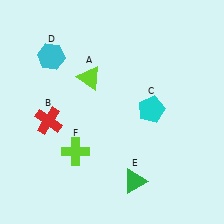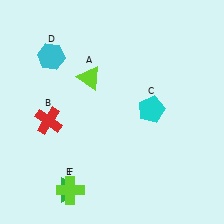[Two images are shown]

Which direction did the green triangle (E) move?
The green triangle (E) moved left.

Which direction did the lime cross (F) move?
The lime cross (F) moved down.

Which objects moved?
The objects that moved are: the green triangle (E), the lime cross (F).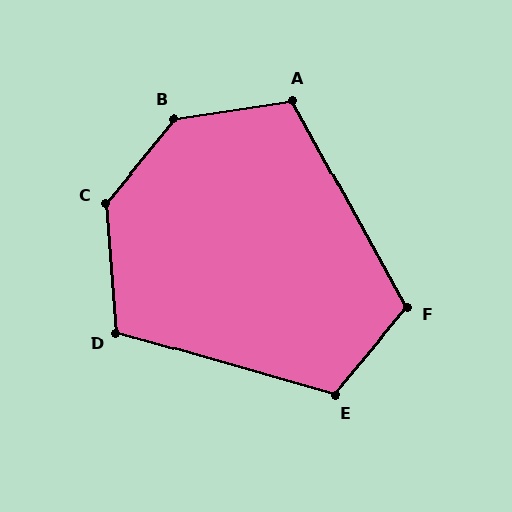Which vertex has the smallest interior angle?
A, at approximately 110 degrees.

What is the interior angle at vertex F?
Approximately 111 degrees (obtuse).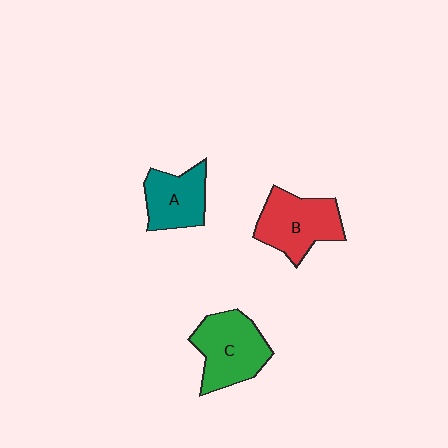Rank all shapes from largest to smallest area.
From largest to smallest: C (green), B (red), A (teal).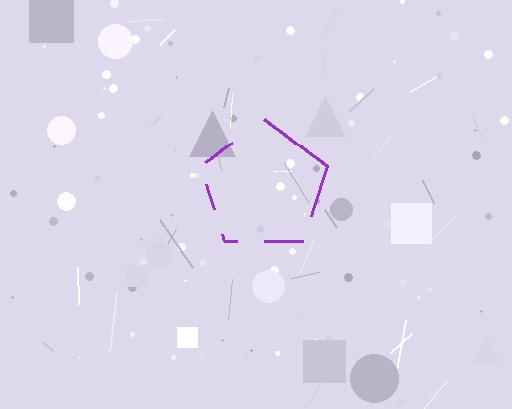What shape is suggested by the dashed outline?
The dashed outline suggests a pentagon.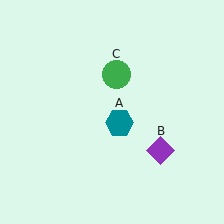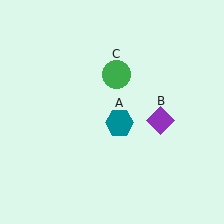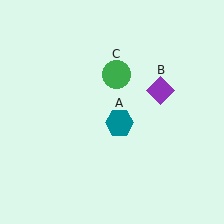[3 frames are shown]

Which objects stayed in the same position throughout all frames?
Teal hexagon (object A) and green circle (object C) remained stationary.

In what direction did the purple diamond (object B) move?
The purple diamond (object B) moved up.